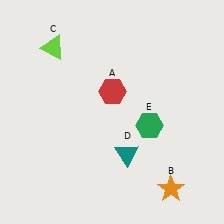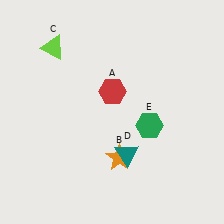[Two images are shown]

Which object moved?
The orange star (B) moved left.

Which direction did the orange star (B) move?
The orange star (B) moved left.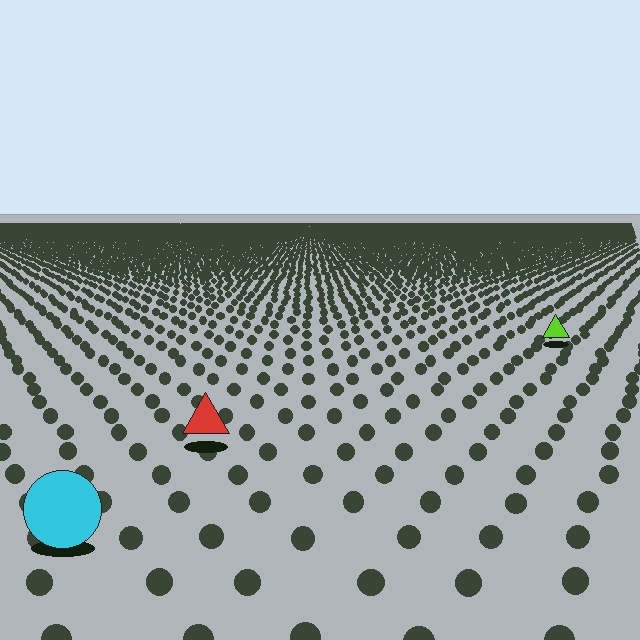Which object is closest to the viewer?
The cyan circle is closest. The texture marks near it are larger and more spread out.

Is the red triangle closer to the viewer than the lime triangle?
Yes. The red triangle is closer — you can tell from the texture gradient: the ground texture is coarser near it.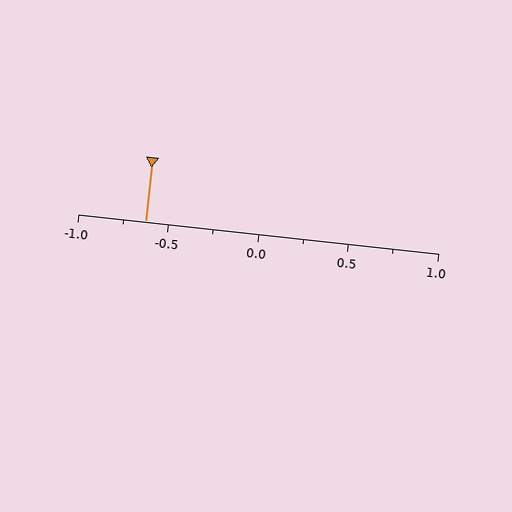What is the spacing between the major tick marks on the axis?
The major ticks are spaced 0.5 apart.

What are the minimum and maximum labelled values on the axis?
The axis runs from -1.0 to 1.0.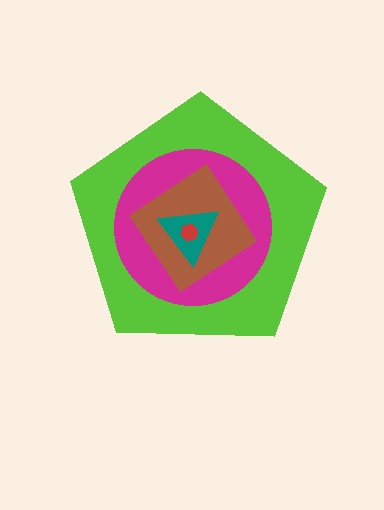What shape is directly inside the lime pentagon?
The magenta circle.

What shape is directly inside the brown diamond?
The teal triangle.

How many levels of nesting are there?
5.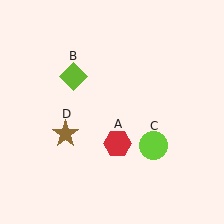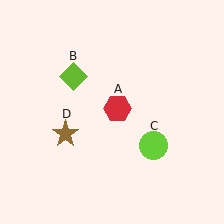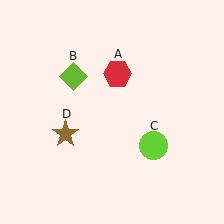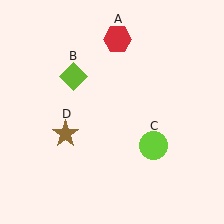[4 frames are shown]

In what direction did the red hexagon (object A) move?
The red hexagon (object A) moved up.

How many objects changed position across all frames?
1 object changed position: red hexagon (object A).